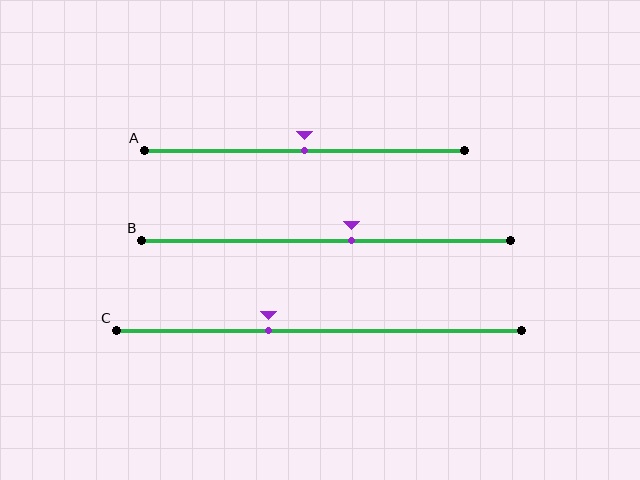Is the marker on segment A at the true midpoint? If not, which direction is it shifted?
Yes, the marker on segment A is at the true midpoint.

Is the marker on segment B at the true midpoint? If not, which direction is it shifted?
No, the marker on segment B is shifted to the right by about 7% of the segment length.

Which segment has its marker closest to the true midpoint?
Segment A has its marker closest to the true midpoint.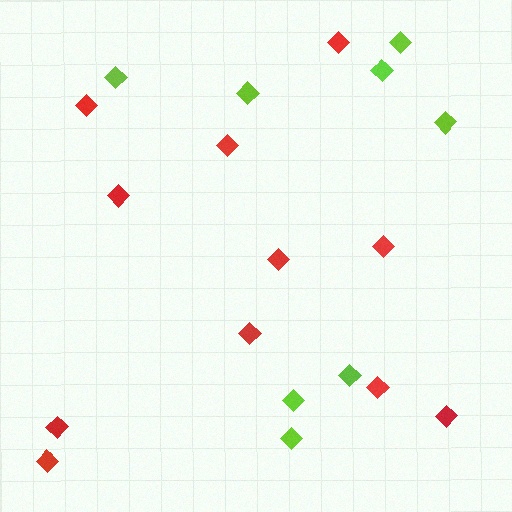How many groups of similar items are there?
There are 2 groups: one group of red diamonds (11) and one group of lime diamonds (8).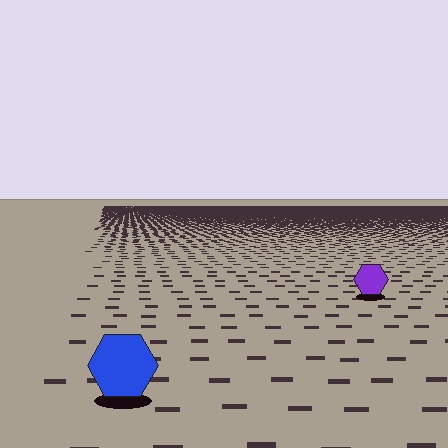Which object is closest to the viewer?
The blue hexagon is closest. The texture marks near it are larger and more spread out.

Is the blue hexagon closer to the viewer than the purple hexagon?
Yes. The blue hexagon is closer — you can tell from the texture gradient: the ground texture is coarser near it.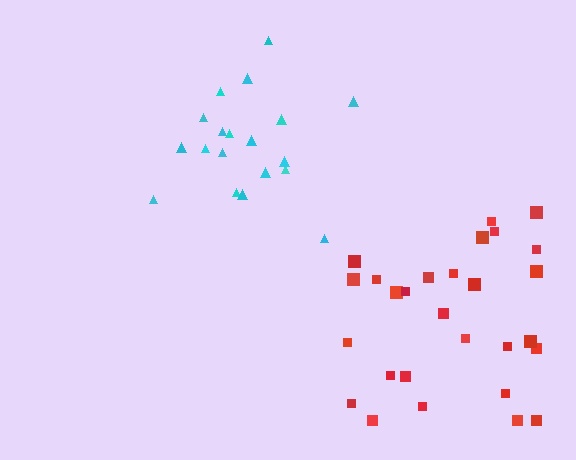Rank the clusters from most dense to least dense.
red, cyan.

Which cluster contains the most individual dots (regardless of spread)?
Red (28).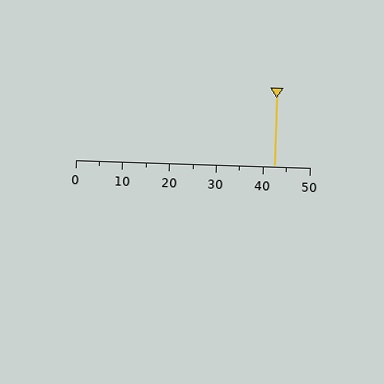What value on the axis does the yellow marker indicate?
The marker indicates approximately 42.5.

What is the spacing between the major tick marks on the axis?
The major ticks are spaced 10 apart.